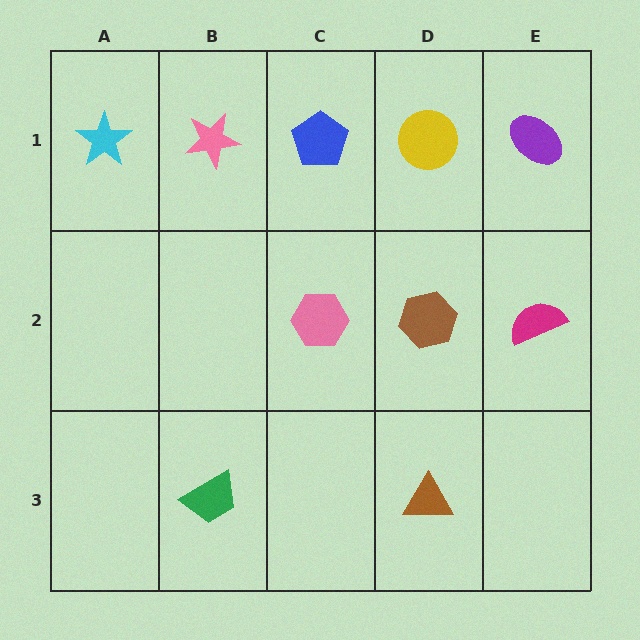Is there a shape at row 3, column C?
No, that cell is empty.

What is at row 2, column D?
A brown hexagon.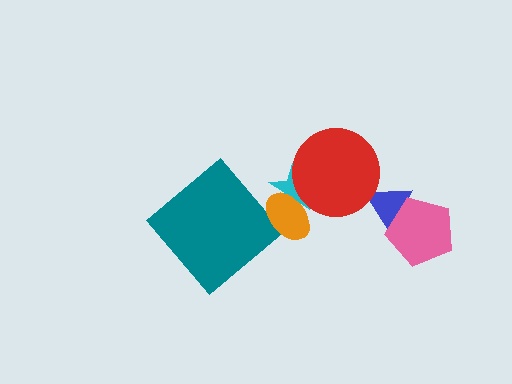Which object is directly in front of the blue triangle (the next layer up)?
The pink pentagon is directly in front of the blue triangle.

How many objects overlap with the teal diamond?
0 objects overlap with the teal diamond.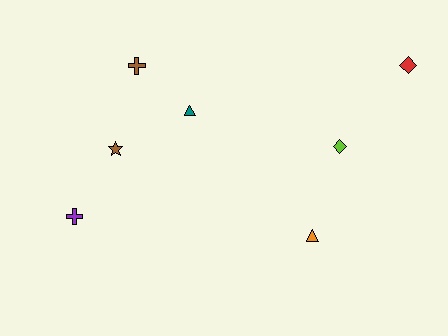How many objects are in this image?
There are 7 objects.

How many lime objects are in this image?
There is 1 lime object.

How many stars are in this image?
There is 1 star.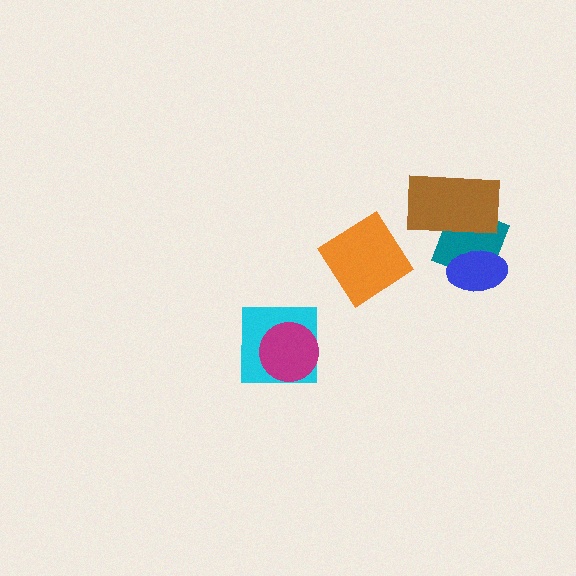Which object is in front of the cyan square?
The magenta circle is in front of the cyan square.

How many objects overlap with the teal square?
2 objects overlap with the teal square.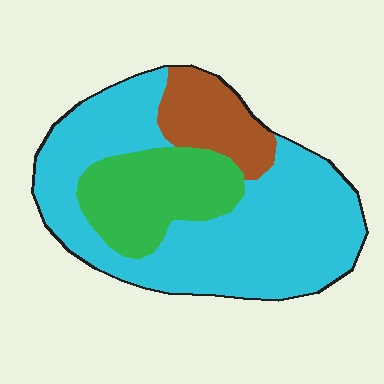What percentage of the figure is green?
Green takes up about one quarter (1/4) of the figure.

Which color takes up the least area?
Brown, at roughly 15%.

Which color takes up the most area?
Cyan, at roughly 65%.